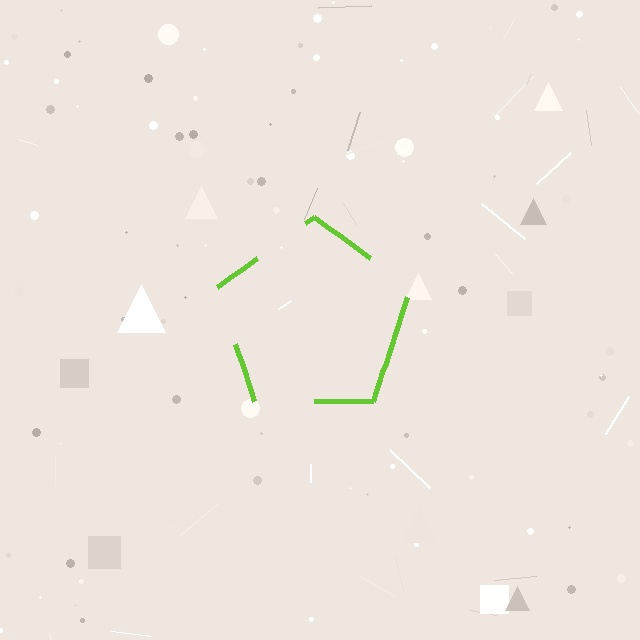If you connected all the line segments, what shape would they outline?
They would outline a pentagon.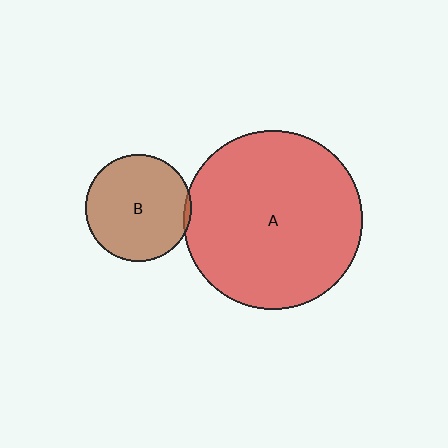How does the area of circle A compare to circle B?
Approximately 2.8 times.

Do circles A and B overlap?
Yes.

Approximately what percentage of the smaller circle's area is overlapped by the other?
Approximately 5%.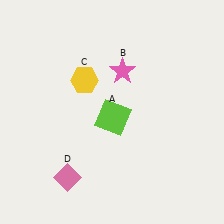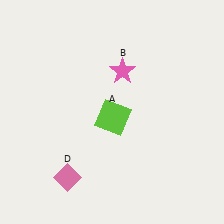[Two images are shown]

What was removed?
The yellow hexagon (C) was removed in Image 2.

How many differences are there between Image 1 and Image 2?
There is 1 difference between the two images.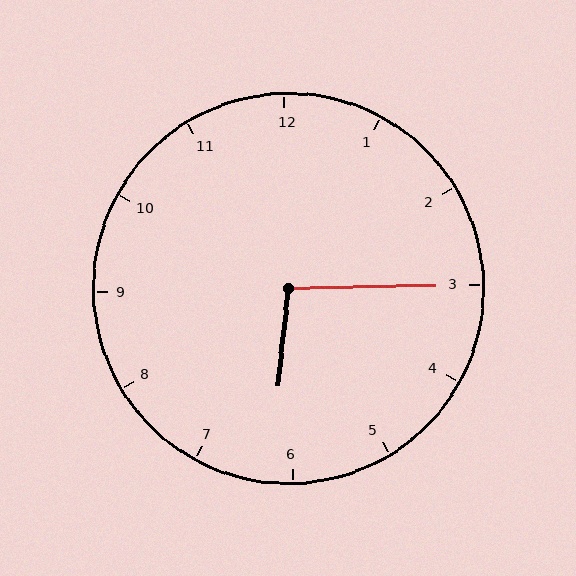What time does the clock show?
6:15.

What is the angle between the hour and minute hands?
Approximately 98 degrees.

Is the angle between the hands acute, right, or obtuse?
It is obtuse.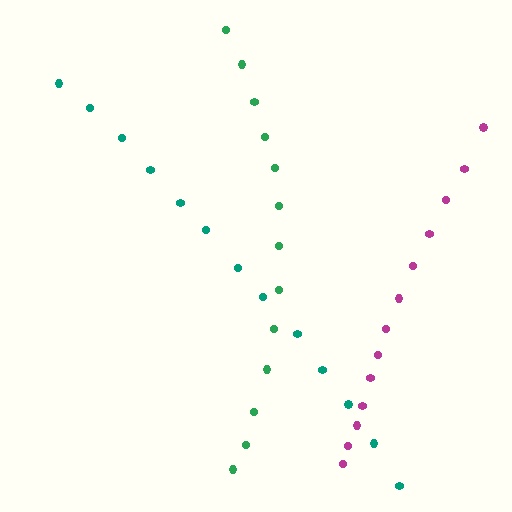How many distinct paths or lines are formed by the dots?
There are 3 distinct paths.